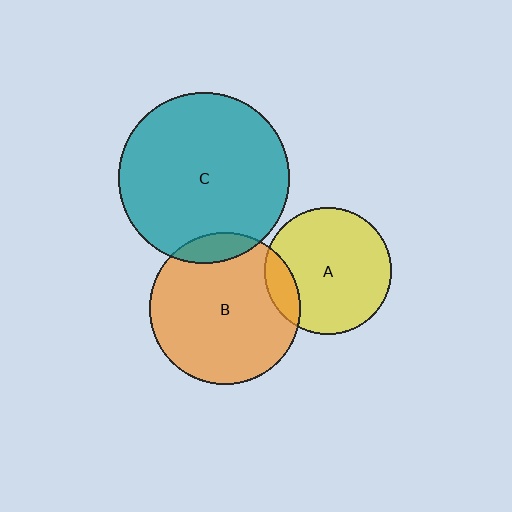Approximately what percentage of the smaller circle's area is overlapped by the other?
Approximately 15%.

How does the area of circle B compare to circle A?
Approximately 1.4 times.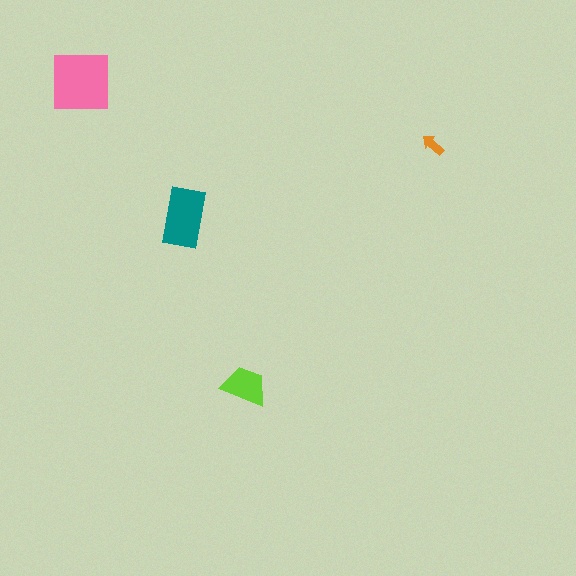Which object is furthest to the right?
The orange arrow is rightmost.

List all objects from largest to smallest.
The pink square, the teal rectangle, the lime trapezoid, the orange arrow.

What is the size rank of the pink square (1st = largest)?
1st.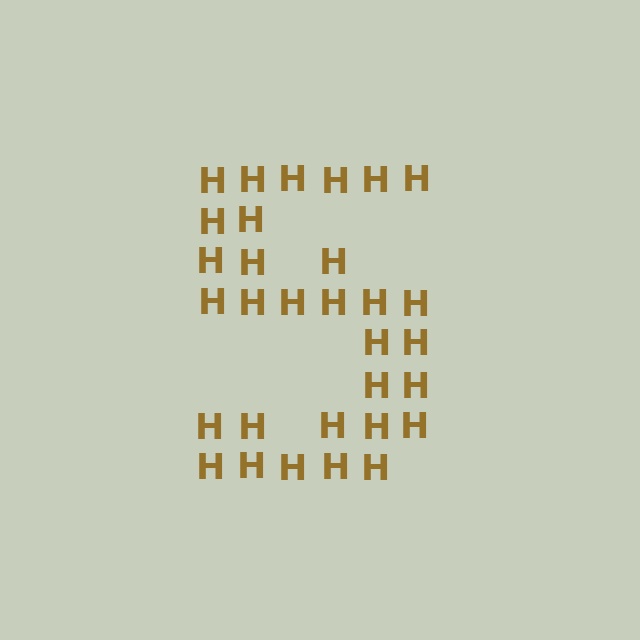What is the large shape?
The large shape is the digit 5.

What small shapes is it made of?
It is made of small letter H's.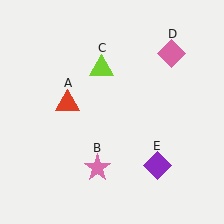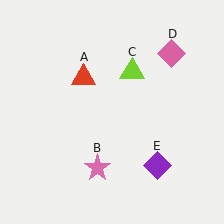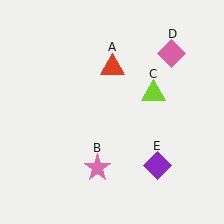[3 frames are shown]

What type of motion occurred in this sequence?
The red triangle (object A), lime triangle (object C) rotated clockwise around the center of the scene.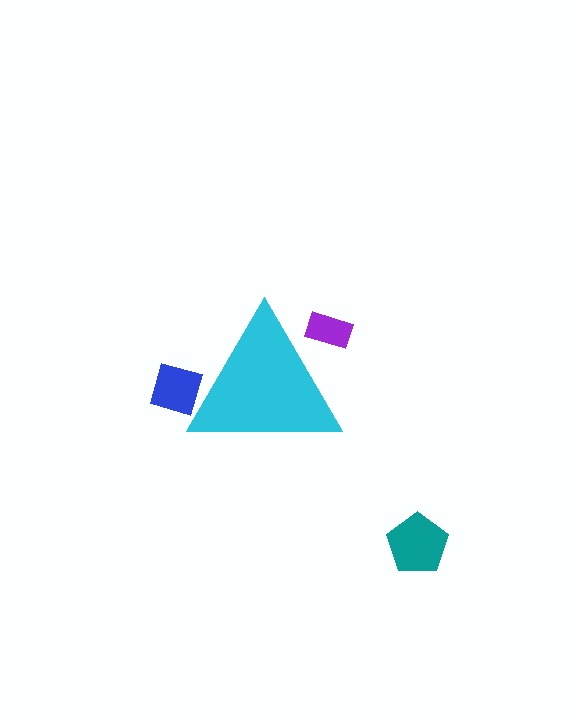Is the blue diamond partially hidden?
Yes, the blue diamond is partially hidden behind the cyan triangle.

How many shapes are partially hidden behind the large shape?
2 shapes are partially hidden.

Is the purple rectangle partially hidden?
Yes, the purple rectangle is partially hidden behind the cyan triangle.